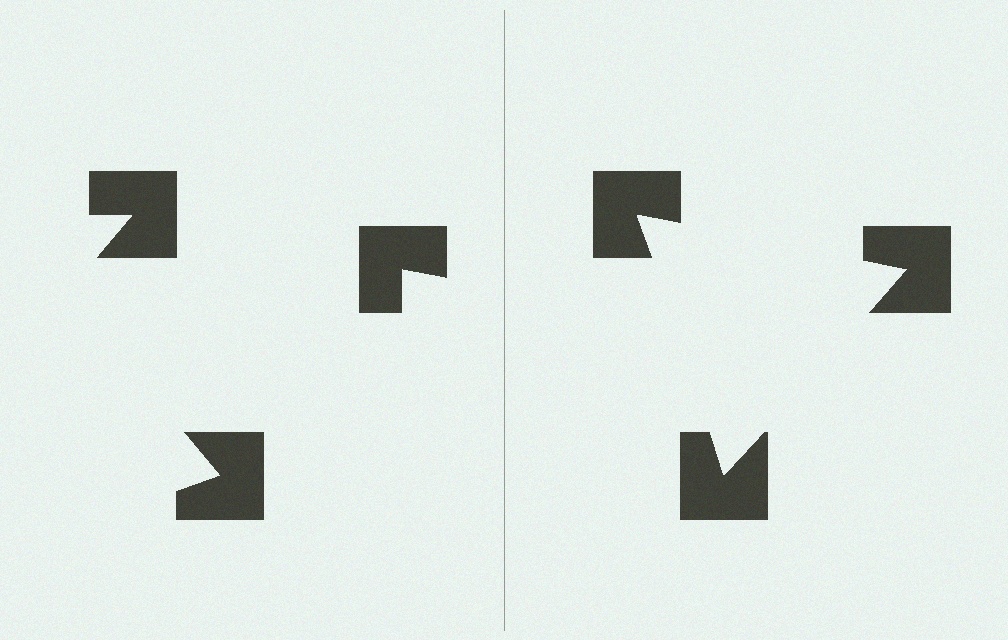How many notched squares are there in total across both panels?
6 — 3 on each side.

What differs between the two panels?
The notched squares are positioned identically on both sides; only the wedge orientations differ. On the right they align to a triangle; on the left they are misaligned.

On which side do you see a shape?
An illusory triangle appears on the right side. On the left side the wedge cuts are rotated, so no coherent shape forms.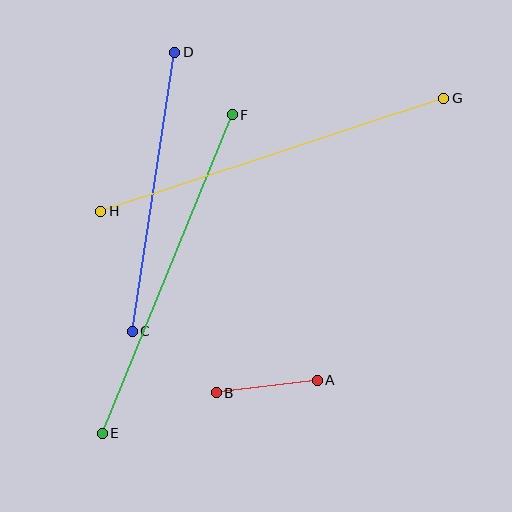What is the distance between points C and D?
The distance is approximately 282 pixels.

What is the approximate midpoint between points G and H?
The midpoint is at approximately (272, 155) pixels.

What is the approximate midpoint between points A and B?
The midpoint is at approximately (267, 386) pixels.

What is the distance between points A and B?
The distance is approximately 102 pixels.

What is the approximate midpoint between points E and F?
The midpoint is at approximately (167, 274) pixels.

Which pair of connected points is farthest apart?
Points G and H are farthest apart.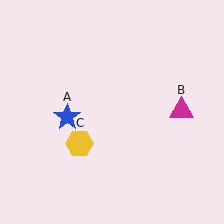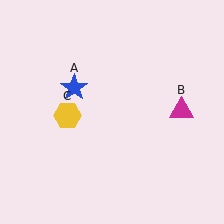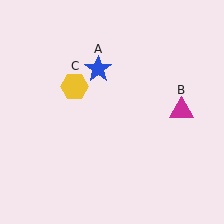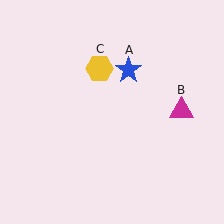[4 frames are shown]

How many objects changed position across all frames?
2 objects changed position: blue star (object A), yellow hexagon (object C).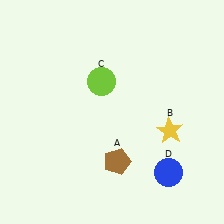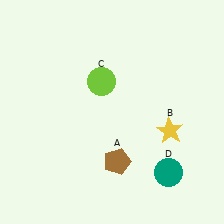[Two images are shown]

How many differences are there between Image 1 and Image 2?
There is 1 difference between the two images.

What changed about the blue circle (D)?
In Image 1, D is blue. In Image 2, it changed to teal.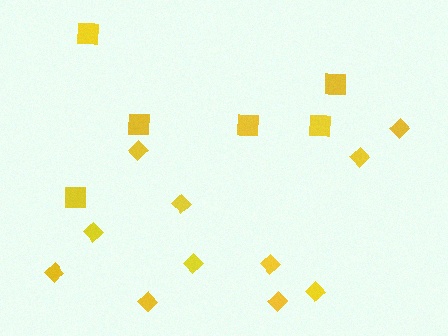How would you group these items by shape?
There are 2 groups: one group of diamonds (11) and one group of squares (6).